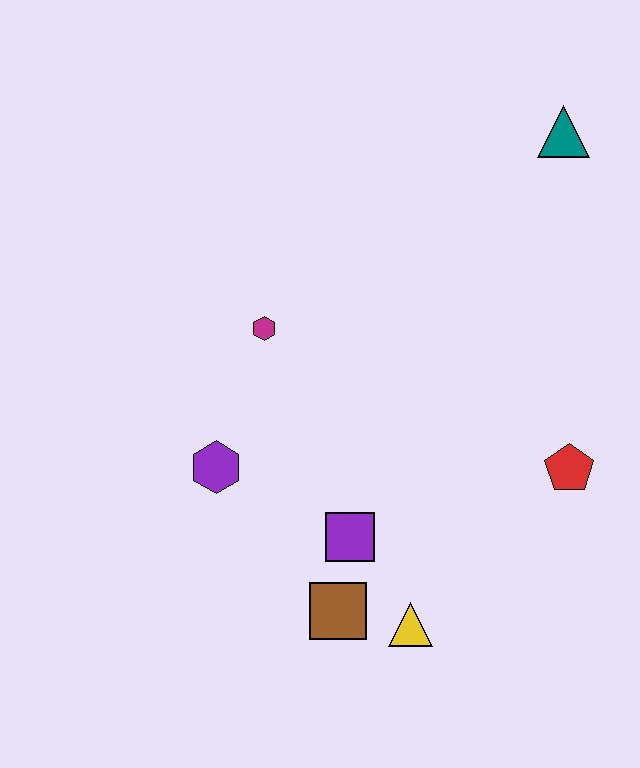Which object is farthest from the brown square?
The teal triangle is farthest from the brown square.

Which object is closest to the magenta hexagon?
The purple hexagon is closest to the magenta hexagon.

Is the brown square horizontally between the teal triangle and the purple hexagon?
Yes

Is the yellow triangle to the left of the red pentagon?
Yes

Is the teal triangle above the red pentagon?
Yes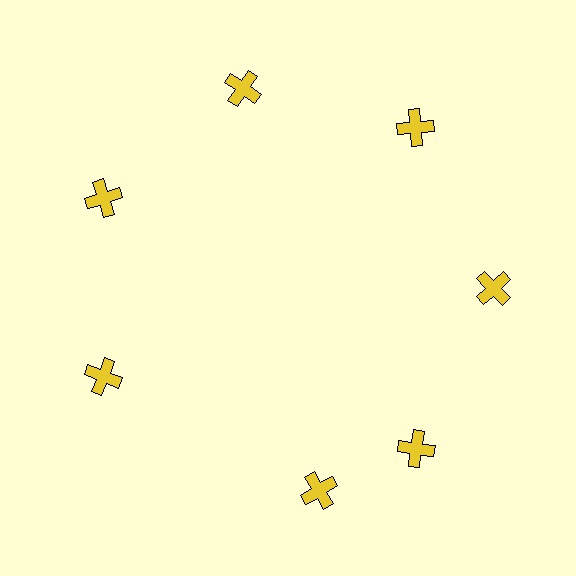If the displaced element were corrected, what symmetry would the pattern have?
It would have 7-fold rotational symmetry — the pattern would map onto itself every 51 degrees.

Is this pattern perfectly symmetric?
No. The 7 yellow crosses are arranged in a ring, but one element near the 6 o'clock position is rotated out of alignment along the ring, breaking the 7-fold rotational symmetry.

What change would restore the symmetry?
The symmetry would be restored by rotating it back into even spacing with its neighbors so that all 7 crosses sit at equal angles and equal distance from the center.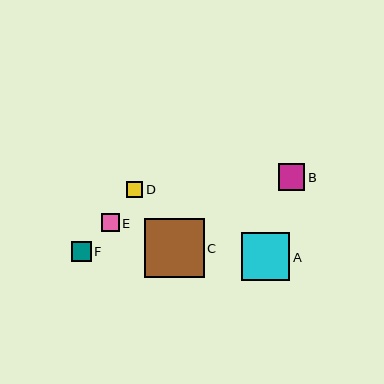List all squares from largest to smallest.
From largest to smallest: C, A, B, F, E, D.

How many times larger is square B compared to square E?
Square B is approximately 1.5 times the size of square E.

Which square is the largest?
Square C is the largest with a size of approximately 59 pixels.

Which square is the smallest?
Square D is the smallest with a size of approximately 16 pixels.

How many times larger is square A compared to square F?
Square A is approximately 2.4 times the size of square F.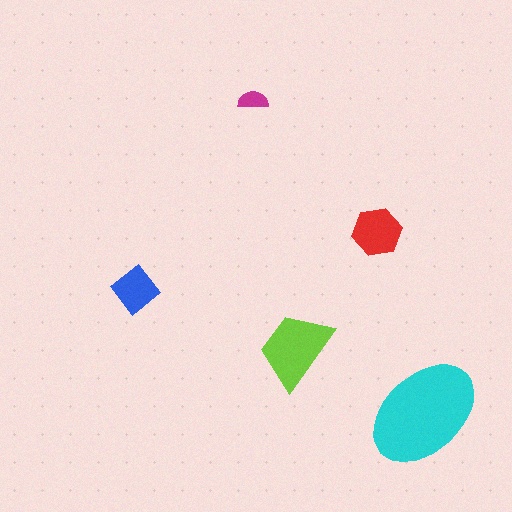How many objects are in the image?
There are 5 objects in the image.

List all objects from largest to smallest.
The cyan ellipse, the lime trapezoid, the red hexagon, the blue diamond, the magenta semicircle.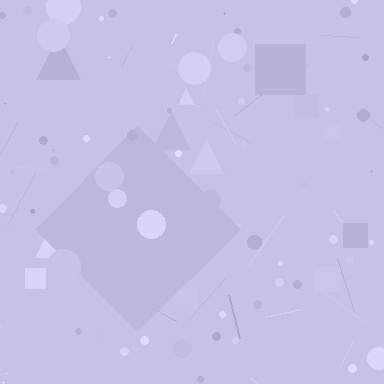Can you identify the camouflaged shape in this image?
The camouflaged shape is a diamond.